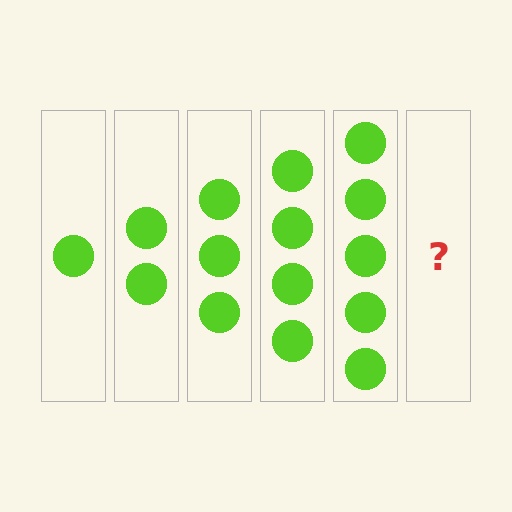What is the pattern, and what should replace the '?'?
The pattern is that each step adds one more circle. The '?' should be 6 circles.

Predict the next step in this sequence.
The next step is 6 circles.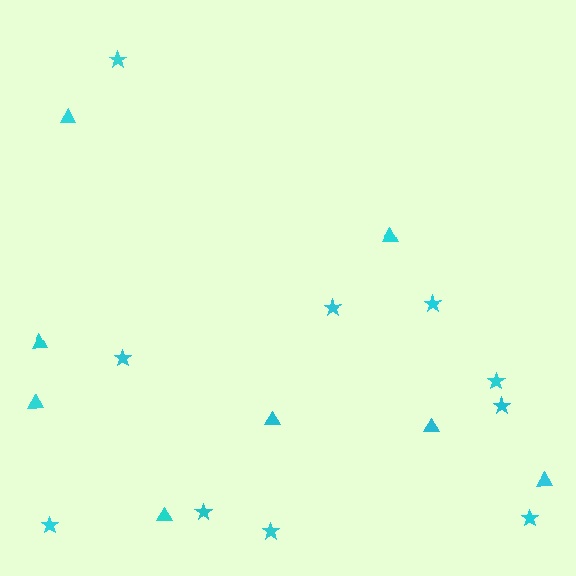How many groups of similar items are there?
There are 2 groups: one group of triangles (8) and one group of stars (10).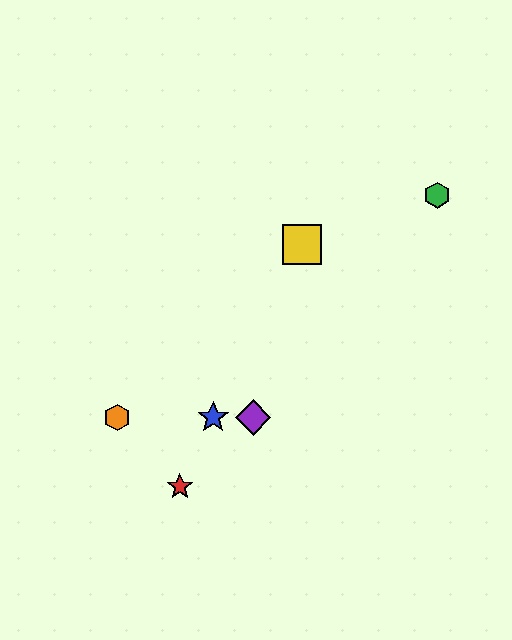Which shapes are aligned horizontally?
The blue star, the purple diamond, the orange hexagon are aligned horizontally.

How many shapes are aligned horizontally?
3 shapes (the blue star, the purple diamond, the orange hexagon) are aligned horizontally.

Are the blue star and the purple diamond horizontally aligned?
Yes, both are at y≈417.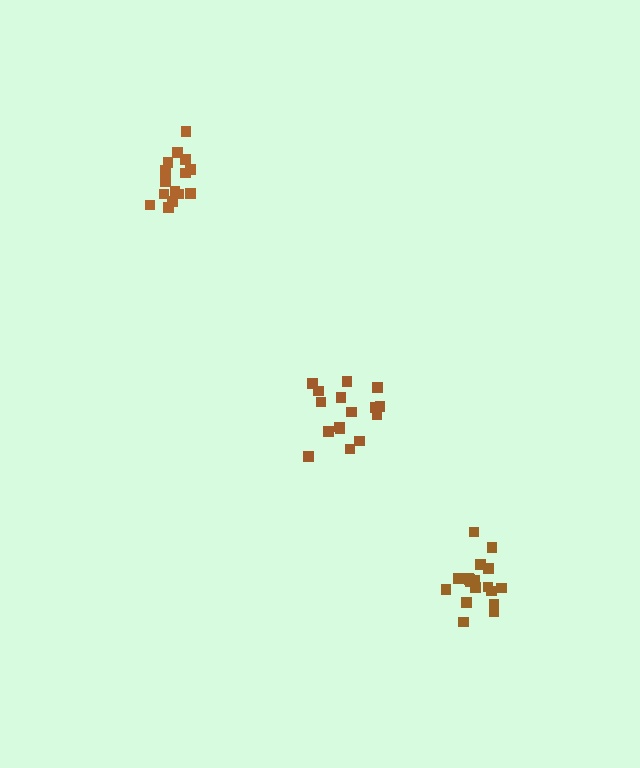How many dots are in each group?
Group 1: 16 dots, Group 2: 15 dots, Group 3: 18 dots (49 total).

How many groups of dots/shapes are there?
There are 3 groups.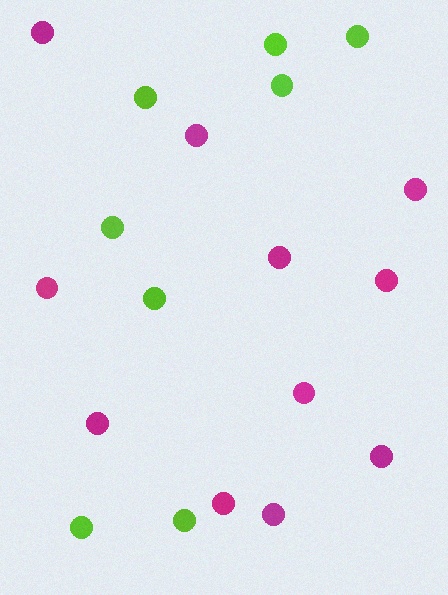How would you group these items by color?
There are 2 groups: one group of lime circles (8) and one group of magenta circles (11).